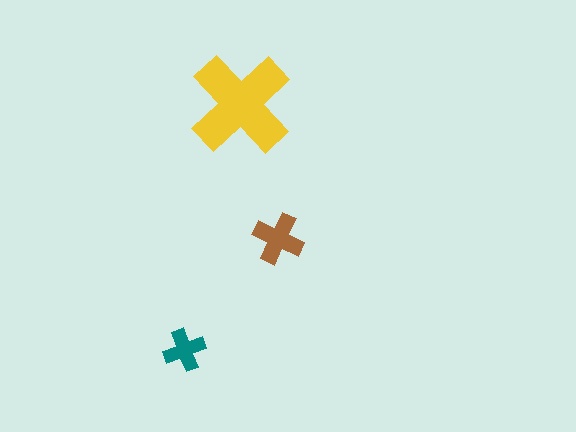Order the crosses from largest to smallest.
the yellow one, the brown one, the teal one.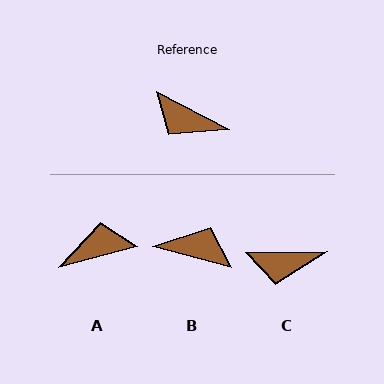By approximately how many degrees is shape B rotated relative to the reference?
Approximately 167 degrees clockwise.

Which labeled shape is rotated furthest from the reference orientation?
B, about 167 degrees away.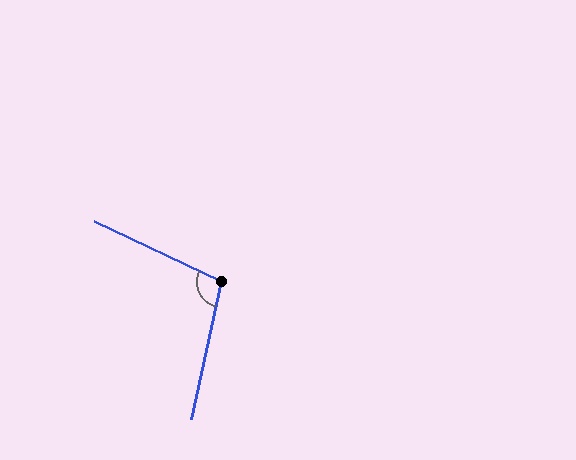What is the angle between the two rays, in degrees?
Approximately 103 degrees.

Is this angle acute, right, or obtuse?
It is obtuse.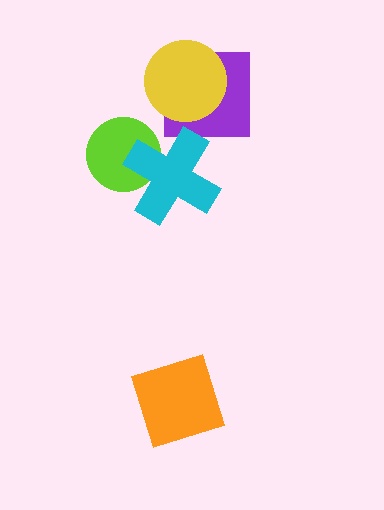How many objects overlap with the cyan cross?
1 object overlaps with the cyan cross.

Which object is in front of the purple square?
The yellow circle is in front of the purple square.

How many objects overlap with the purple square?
1 object overlaps with the purple square.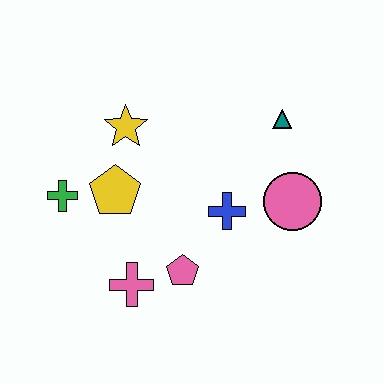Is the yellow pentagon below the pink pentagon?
No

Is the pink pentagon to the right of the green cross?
Yes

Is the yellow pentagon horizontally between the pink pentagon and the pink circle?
No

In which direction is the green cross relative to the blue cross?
The green cross is to the left of the blue cross.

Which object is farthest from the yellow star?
The pink circle is farthest from the yellow star.